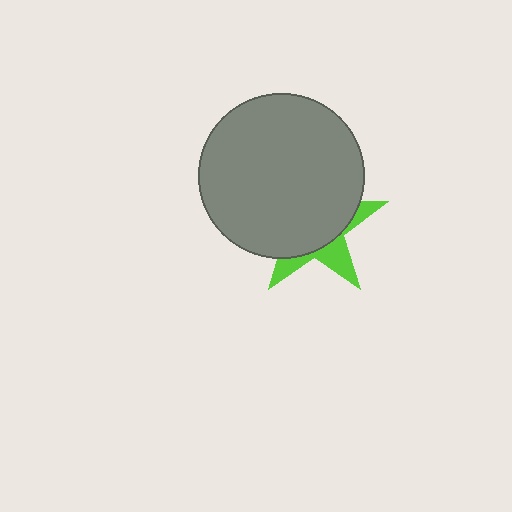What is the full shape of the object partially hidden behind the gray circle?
The partially hidden object is a lime star.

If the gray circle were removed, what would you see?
You would see the complete lime star.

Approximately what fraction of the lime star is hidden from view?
Roughly 70% of the lime star is hidden behind the gray circle.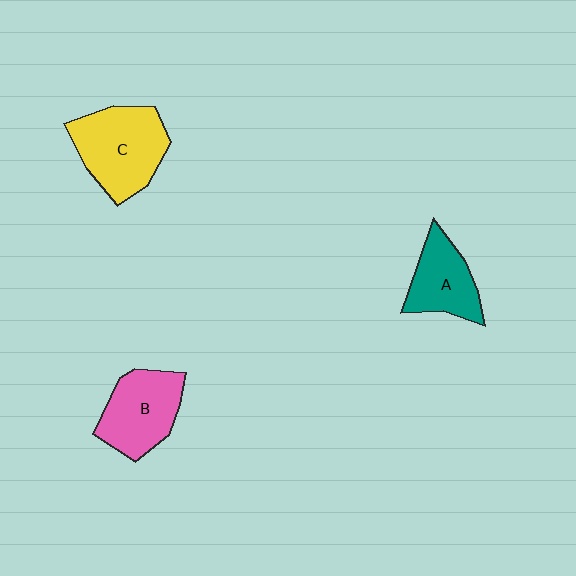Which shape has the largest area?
Shape C (yellow).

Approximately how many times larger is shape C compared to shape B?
Approximately 1.2 times.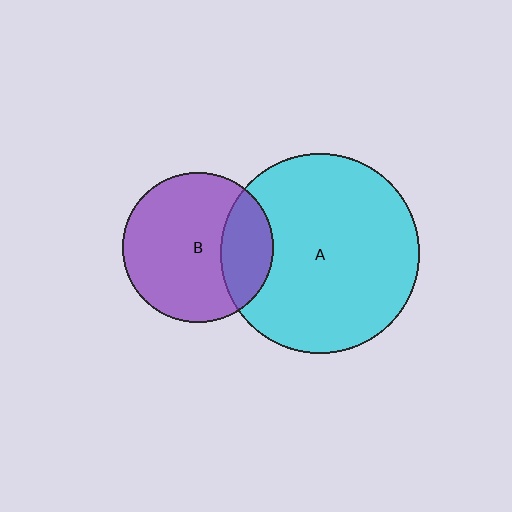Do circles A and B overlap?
Yes.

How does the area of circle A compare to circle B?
Approximately 1.8 times.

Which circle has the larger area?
Circle A (cyan).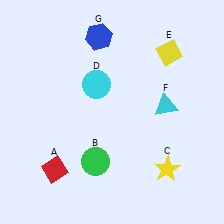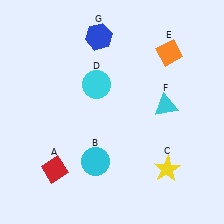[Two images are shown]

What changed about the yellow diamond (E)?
In Image 1, E is yellow. In Image 2, it changed to orange.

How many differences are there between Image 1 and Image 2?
There are 2 differences between the two images.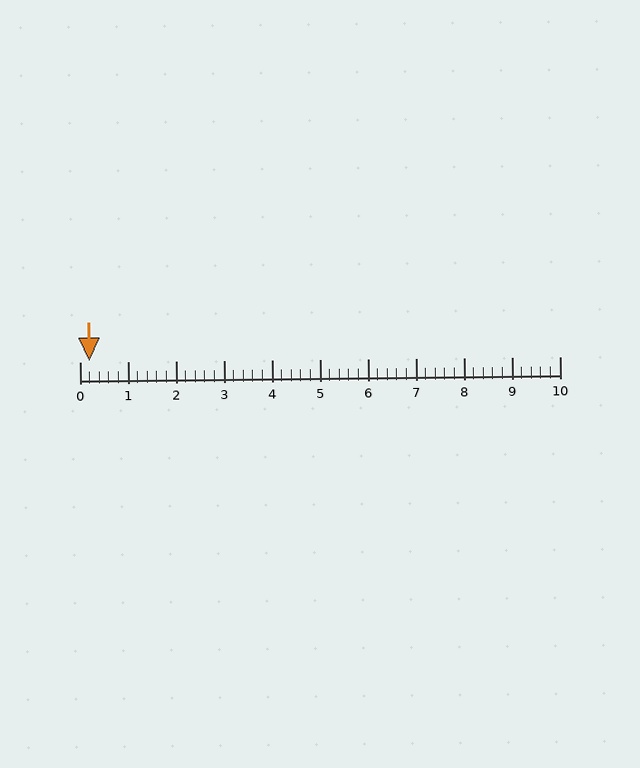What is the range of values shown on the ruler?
The ruler shows values from 0 to 10.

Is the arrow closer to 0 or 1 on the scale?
The arrow is closer to 0.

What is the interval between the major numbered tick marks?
The major tick marks are spaced 1 units apart.